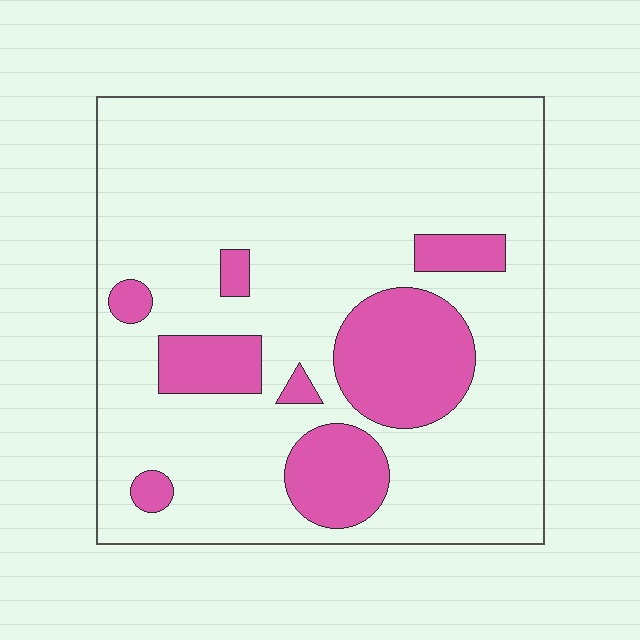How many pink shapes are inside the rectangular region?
8.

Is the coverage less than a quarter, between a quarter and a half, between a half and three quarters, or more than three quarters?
Less than a quarter.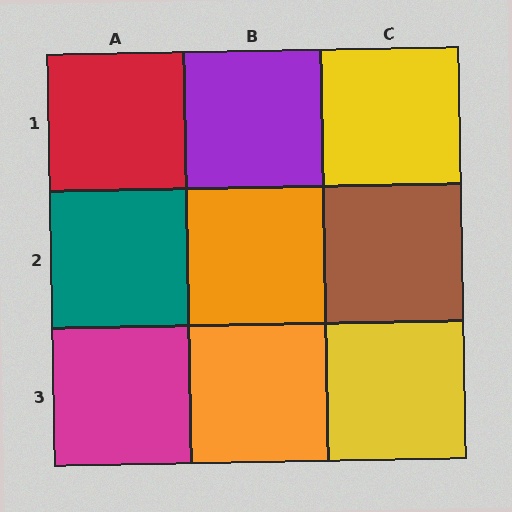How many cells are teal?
1 cell is teal.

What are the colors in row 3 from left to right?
Magenta, orange, yellow.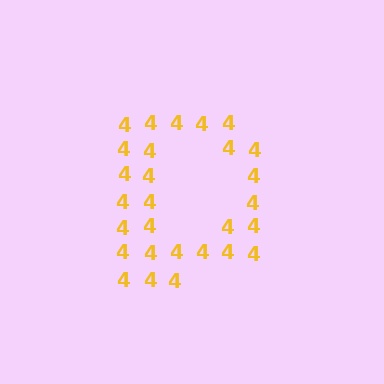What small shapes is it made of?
It is made of small digit 4's.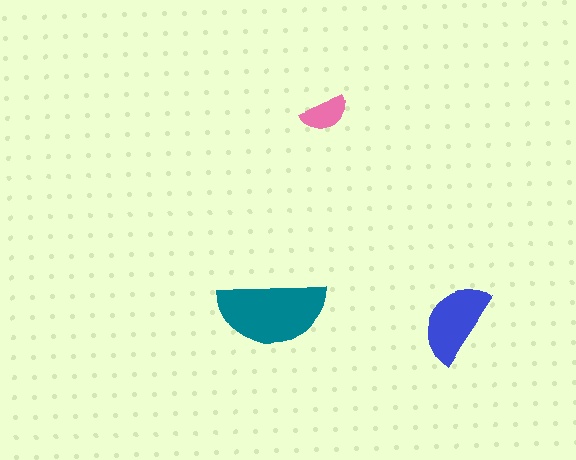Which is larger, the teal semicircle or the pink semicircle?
The teal one.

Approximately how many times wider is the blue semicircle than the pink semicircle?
About 1.5 times wider.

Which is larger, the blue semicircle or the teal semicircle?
The teal one.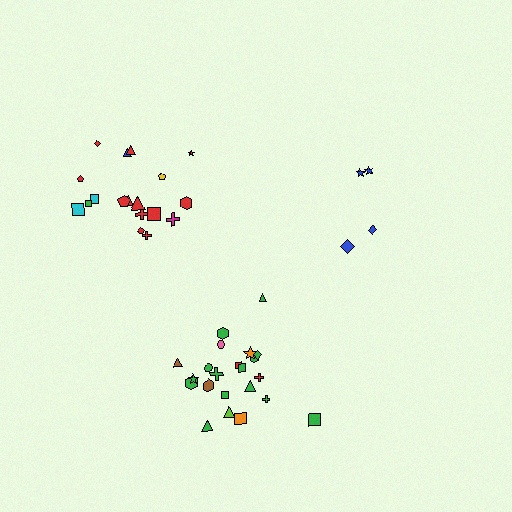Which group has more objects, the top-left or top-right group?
The top-left group.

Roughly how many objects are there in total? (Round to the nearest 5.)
Roughly 45 objects in total.